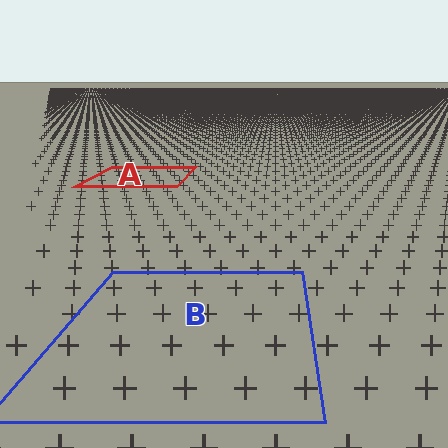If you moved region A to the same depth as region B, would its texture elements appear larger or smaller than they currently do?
They would appear larger. At a closer depth, the same texture elements are projected at a bigger on-screen size.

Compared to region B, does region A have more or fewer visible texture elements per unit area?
Region A has more texture elements per unit area — they are packed more densely because it is farther away.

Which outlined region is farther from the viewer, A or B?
Region A is farther from the viewer — the texture elements inside it appear smaller and more densely packed.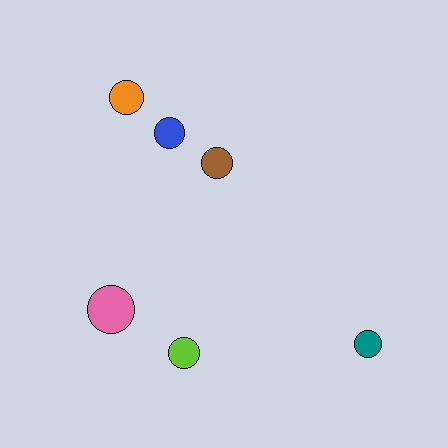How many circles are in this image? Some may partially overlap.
There are 6 circles.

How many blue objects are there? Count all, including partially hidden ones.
There is 1 blue object.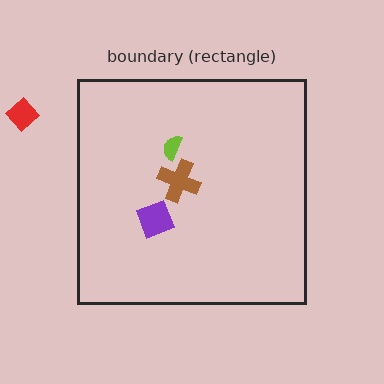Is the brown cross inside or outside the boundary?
Inside.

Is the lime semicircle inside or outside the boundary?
Inside.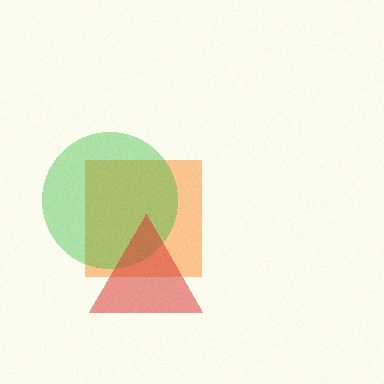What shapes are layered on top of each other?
The layered shapes are: an orange square, a green circle, a red triangle.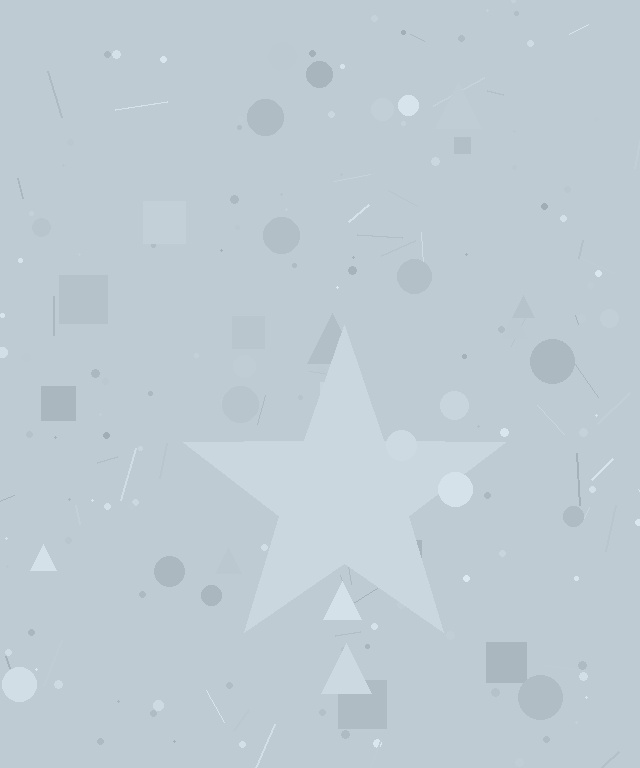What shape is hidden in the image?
A star is hidden in the image.